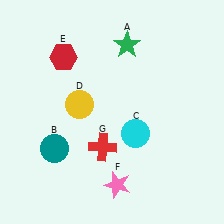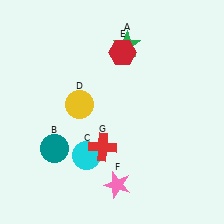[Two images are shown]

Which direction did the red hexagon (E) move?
The red hexagon (E) moved right.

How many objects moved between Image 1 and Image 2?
2 objects moved between the two images.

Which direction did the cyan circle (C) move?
The cyan circle (C) moved left.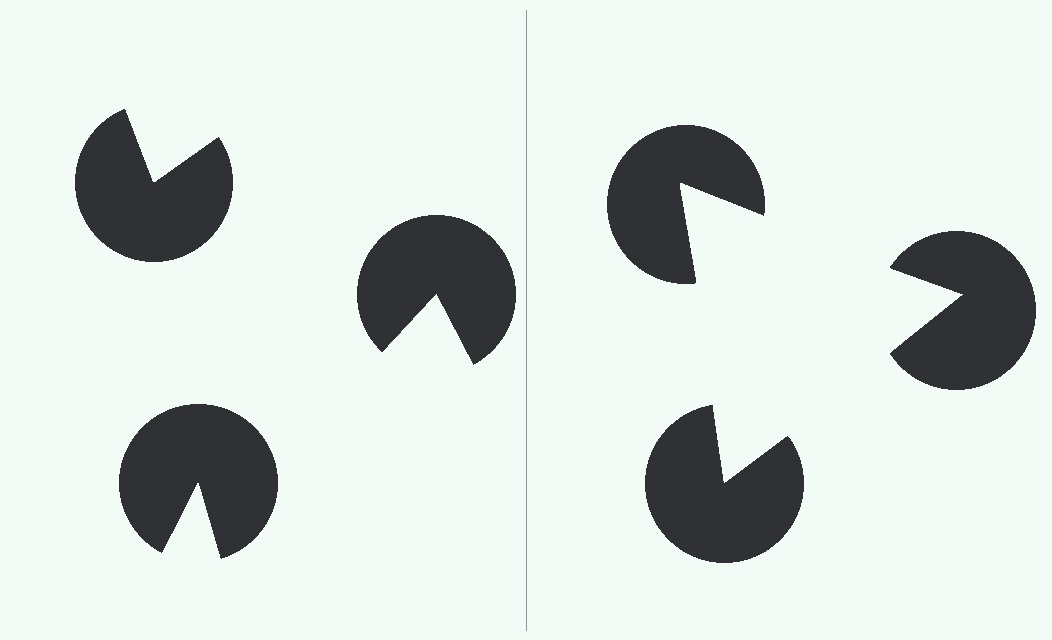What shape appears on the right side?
An illusory triangle.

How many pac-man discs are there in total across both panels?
6 — 3 on each side.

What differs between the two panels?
The pac-man discs are positioned identically on both sides; only the wedge orientations differ. On the right they align to a triangle; on the left they are misaligned.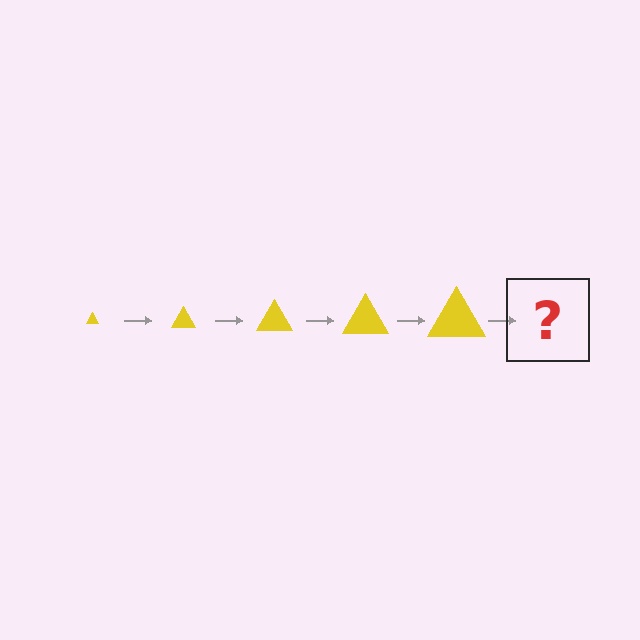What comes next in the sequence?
The next element should be a yellow triangle, larger than the previous one.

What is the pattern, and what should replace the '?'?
The pattern is that the triangle gets progressively larger each step. The '?' should be a yellow triangle, larger than the previous one.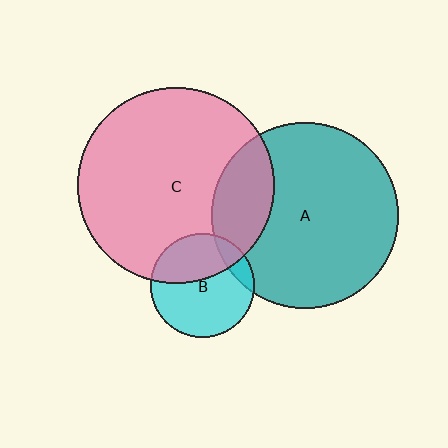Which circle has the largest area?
Circle C (pink).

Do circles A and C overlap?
Yes.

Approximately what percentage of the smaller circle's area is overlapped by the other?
Approximately 20%.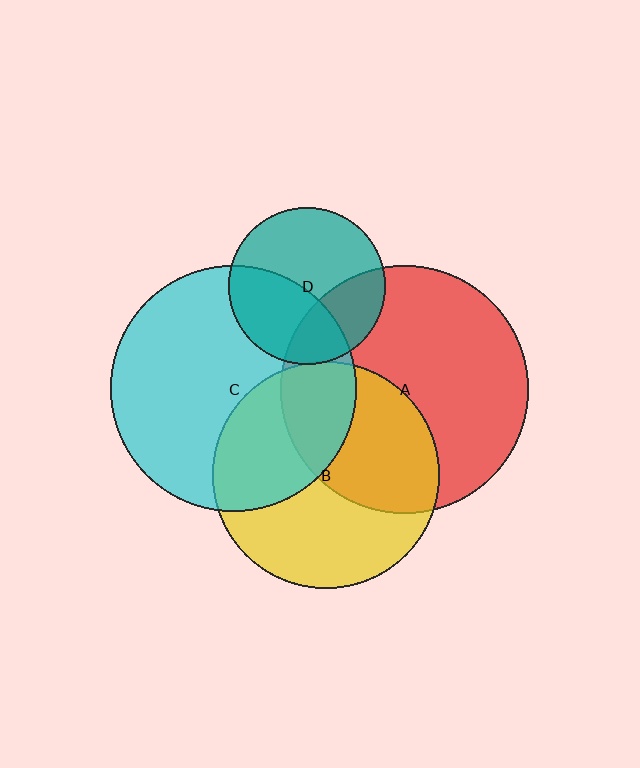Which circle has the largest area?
Circle A (red).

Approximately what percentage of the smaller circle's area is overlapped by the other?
Approximately 30%.